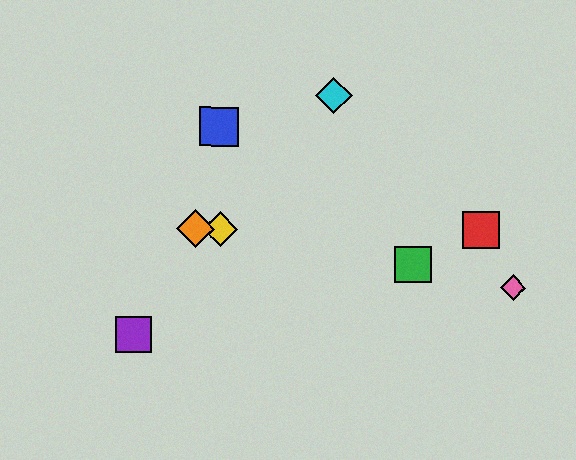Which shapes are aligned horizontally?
The red square, the yellow diamond, the orange diamond are aligned horizontally.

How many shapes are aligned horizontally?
3 shapes (the red square, the yellow diamond, the orange diamond) are aligned horizontally.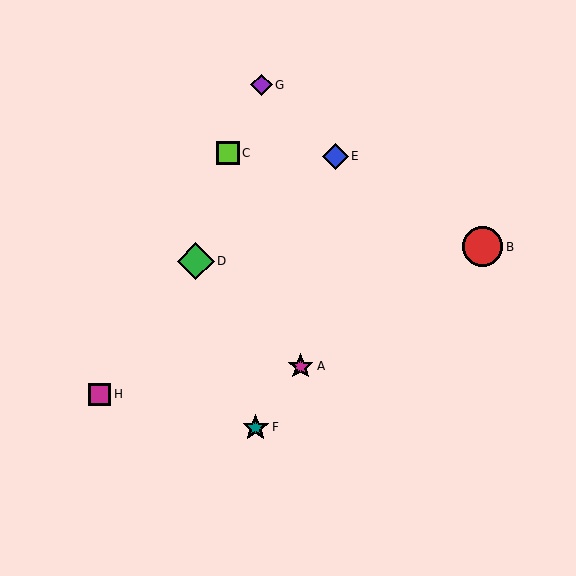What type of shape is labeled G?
Shape G is a purple diamond.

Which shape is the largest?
The red circle (labeled B) is the largest.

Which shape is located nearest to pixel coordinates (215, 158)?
The lime square (labeled C) at (228, 153) is nearest to that location.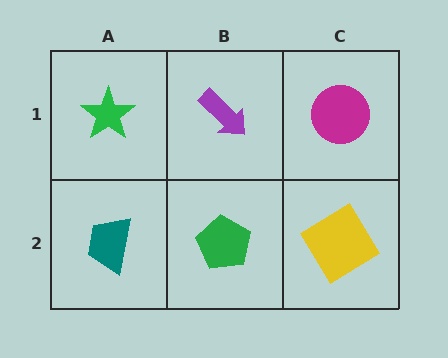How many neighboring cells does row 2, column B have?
3.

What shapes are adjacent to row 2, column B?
A purple arrow (row 1, column B), a teal trapezoid (row 2, column A), a yellow diamond (row 2, column C).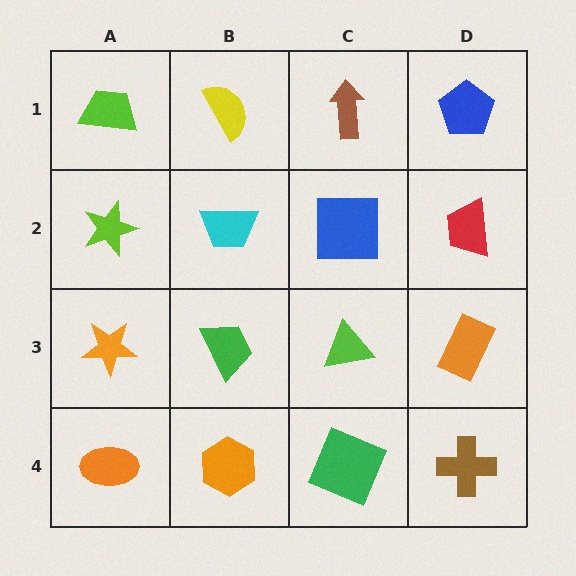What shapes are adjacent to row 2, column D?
A blue pentagon (row 1, column D), an orange rectangle (row 3, column D), a blue square (row 2, column C).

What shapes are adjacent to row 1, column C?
A blue square (row 2, column C), a yellow semicircle (row 1, column B), a blue pentagon (row 1, column D).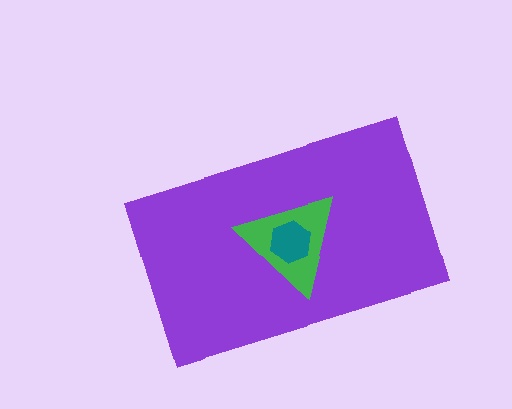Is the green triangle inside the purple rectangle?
Yes.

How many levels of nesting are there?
3.